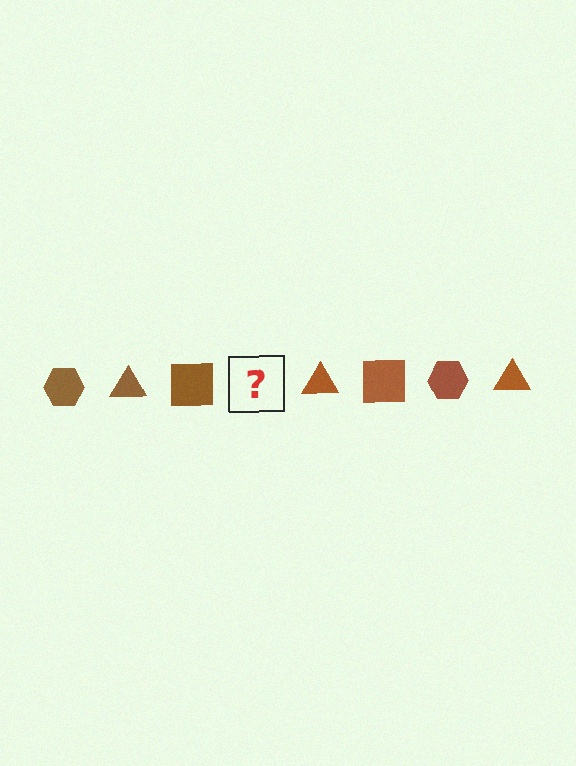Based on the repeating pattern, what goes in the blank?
The blank should be a brown hexagon.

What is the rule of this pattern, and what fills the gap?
The rule is that the pattern cycles through hexagon, triangle, square shapes in brown. The gap should be filled with a brown hexagon.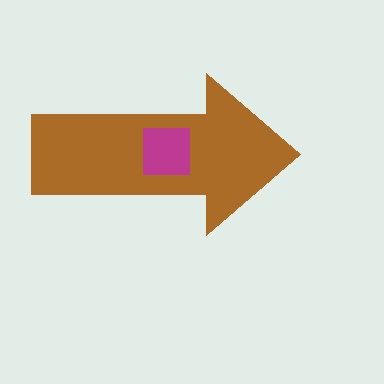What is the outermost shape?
The brown arrow.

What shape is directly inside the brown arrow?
The magenta square.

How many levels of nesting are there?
2.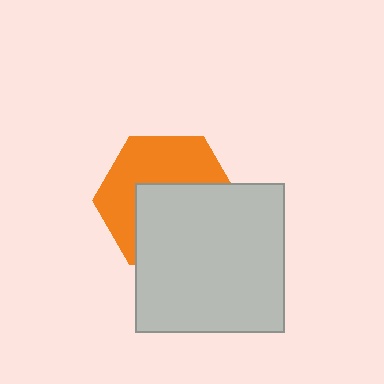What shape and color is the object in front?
The object in front is a light gray square.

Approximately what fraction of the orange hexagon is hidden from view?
Roughly 51% of the orange hexagon is hidden behind the light gray square.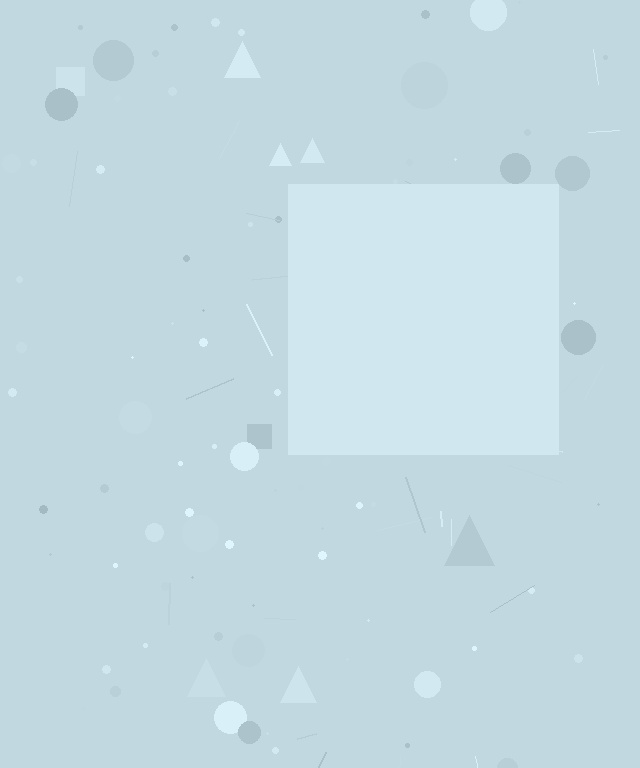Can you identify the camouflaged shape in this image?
The camouflaged shape is a square.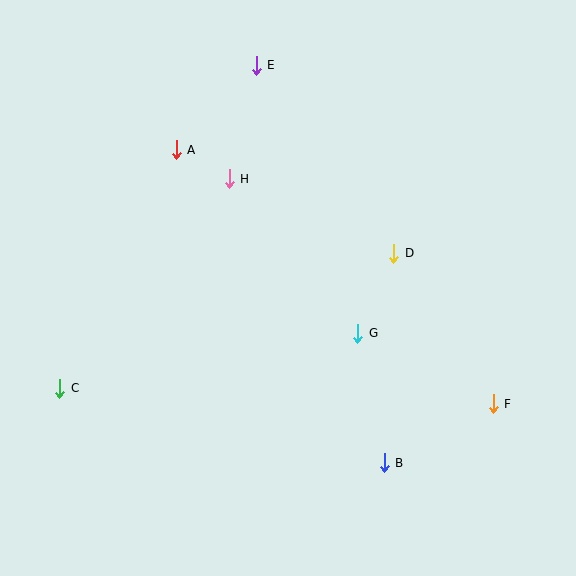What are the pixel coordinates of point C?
Point C is at (60, 388).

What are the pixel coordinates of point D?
Point D is at (394, 253).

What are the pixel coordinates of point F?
Point F is at (493, 404).